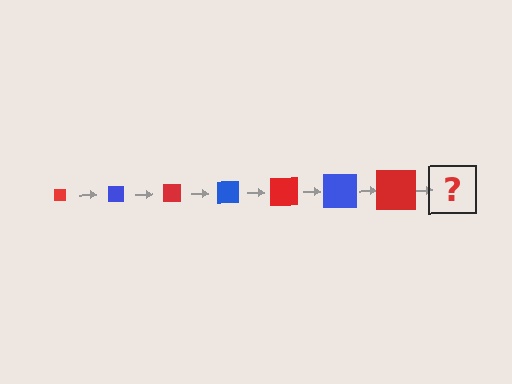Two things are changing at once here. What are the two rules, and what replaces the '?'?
The two rules are that the square grows larger each step and the color cycles through red and blue. The '?' should be a blue square, larger than the previous one.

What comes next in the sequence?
The next element should be a blue square, larger than the previous one.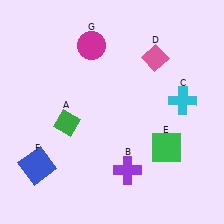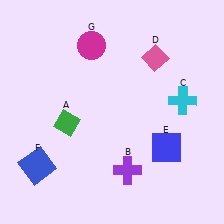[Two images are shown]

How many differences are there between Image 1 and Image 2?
There is 1 difference between the two images.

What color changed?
The square (E) changed from green in Image 1 to blue in Image 2.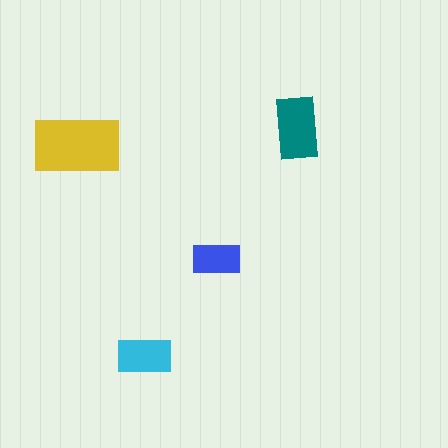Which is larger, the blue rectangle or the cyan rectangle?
The cyan one.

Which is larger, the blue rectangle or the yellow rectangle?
The yellow one.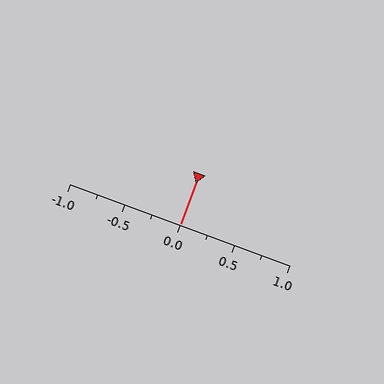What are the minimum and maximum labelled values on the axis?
The axis runs from -1.0 to 1.0.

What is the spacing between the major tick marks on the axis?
The major ticks are spaced 0.5 apart.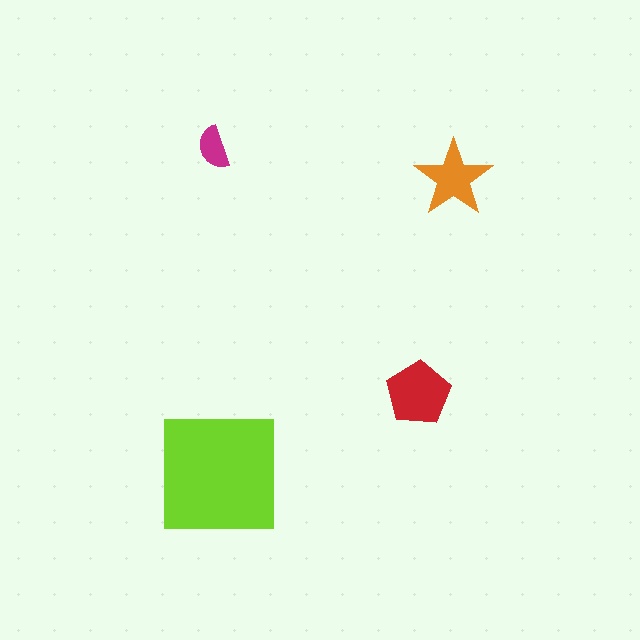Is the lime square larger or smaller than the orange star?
Larger.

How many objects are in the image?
There are 4 objects in the image.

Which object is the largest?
The lime square.